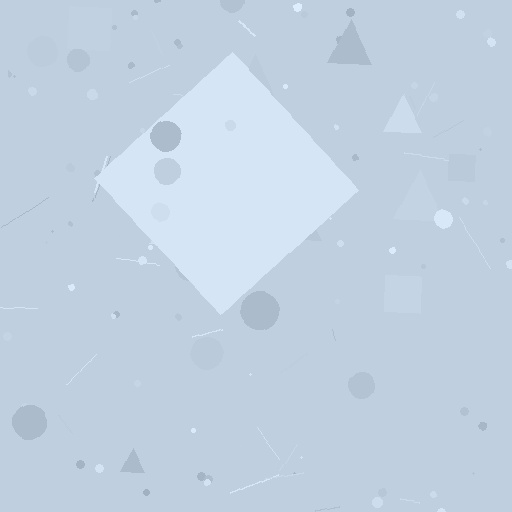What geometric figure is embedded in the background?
A diamond is embedded in the background.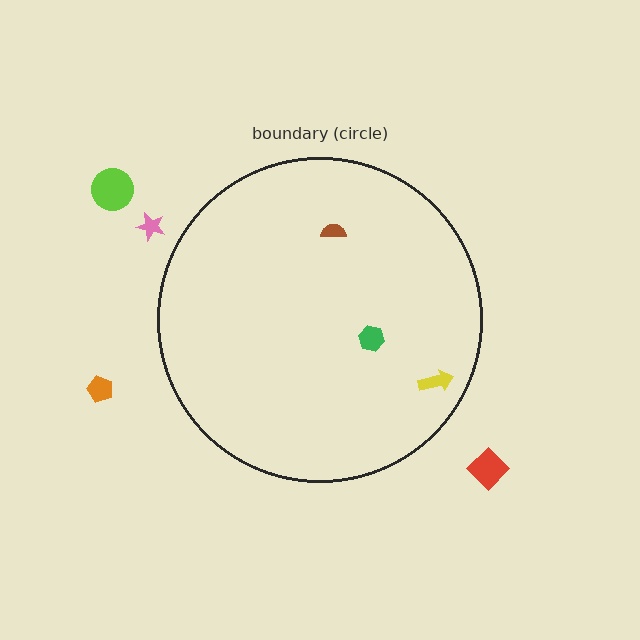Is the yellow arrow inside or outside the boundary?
Inside.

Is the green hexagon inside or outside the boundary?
Inside.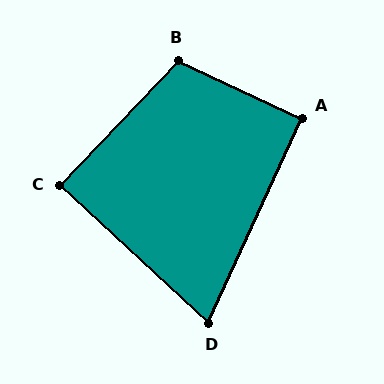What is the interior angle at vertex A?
Approximately 91 degrees (approximately right).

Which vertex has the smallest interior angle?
D, at approximately 72 degrees.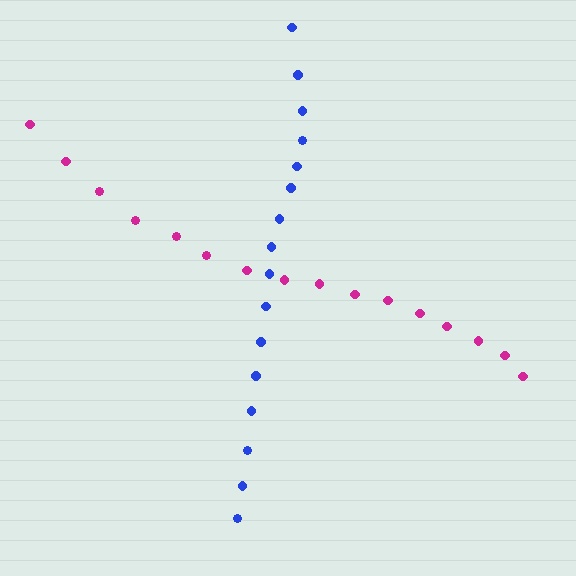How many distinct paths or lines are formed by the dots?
There are 2 distinct paths.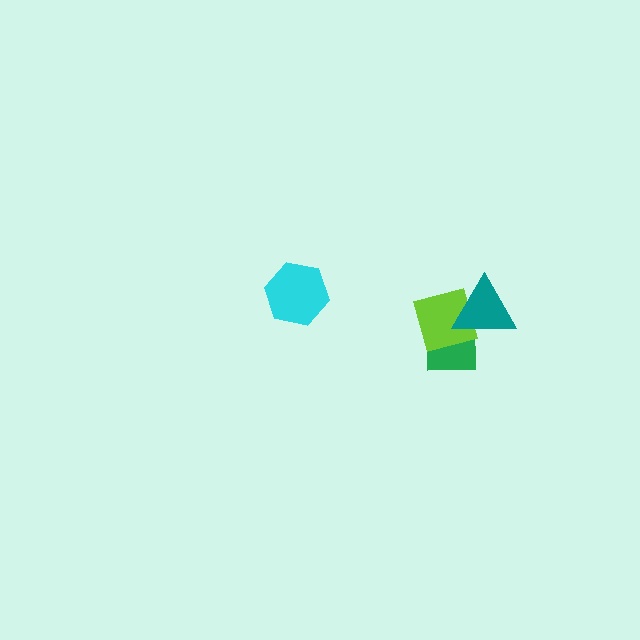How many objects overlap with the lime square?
2 objects overlap with the lime square.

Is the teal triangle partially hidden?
No, no other shape covers it.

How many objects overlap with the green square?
2 objects overlap with the green square.